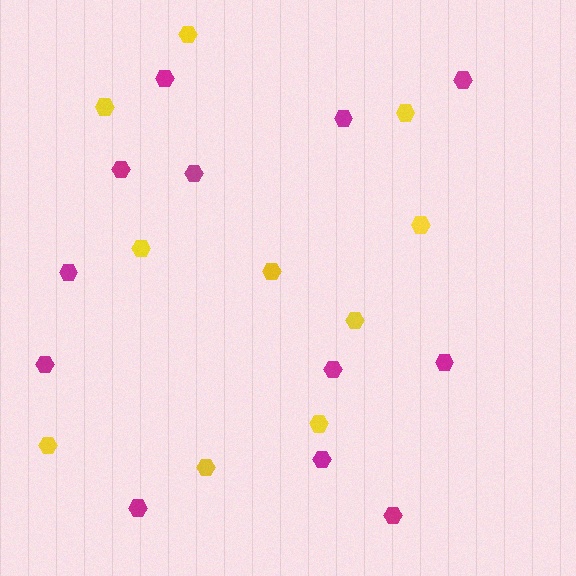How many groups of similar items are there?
There are 2 groups: one group of yellow hexagons (10) and one group of magenta hexagons (12).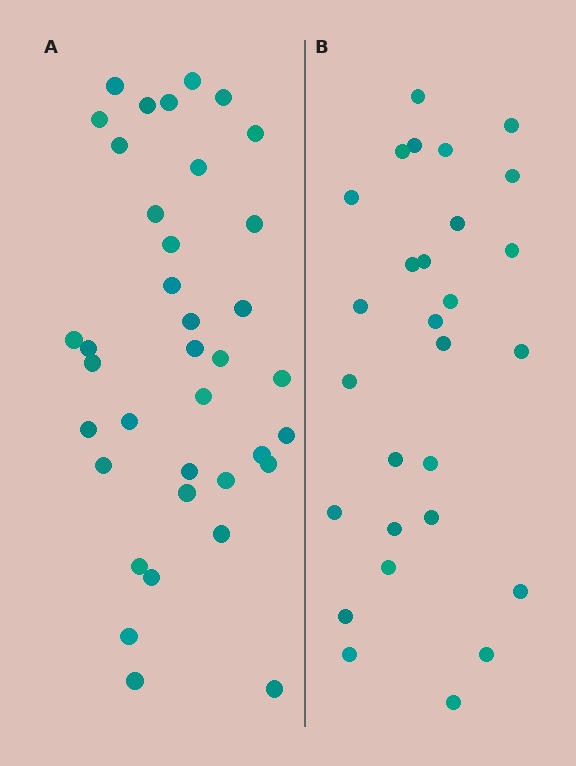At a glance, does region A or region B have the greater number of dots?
Region A (the left region) has more dots.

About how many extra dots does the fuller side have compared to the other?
Region A has roughly 8 or so more dots than region B.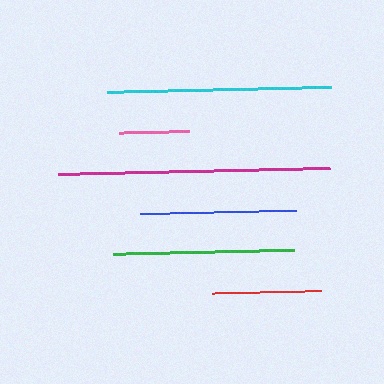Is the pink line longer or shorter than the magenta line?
The magenta line is longer than the pink line.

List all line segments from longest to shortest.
From longest to shortest: magenta, cyan, green, blue, red, pink.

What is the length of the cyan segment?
The cyan segment is approximately 224 pixels long.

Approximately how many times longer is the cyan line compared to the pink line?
The cyan line is approximately 3.2 times the length of the pink line.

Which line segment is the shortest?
The pink line is the shortest at approximately 70 pixels.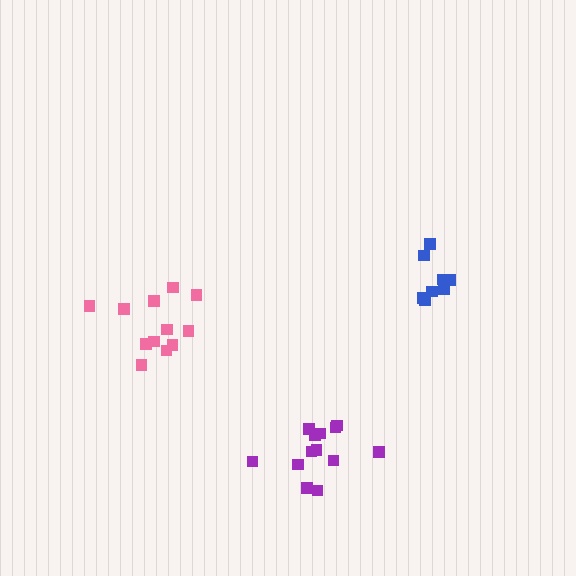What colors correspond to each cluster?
The clusters are colored: blue, purple, pink.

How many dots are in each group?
Group 1: 8 dots, Group 2: 13 dots, Group 3: 12 dots (33 total).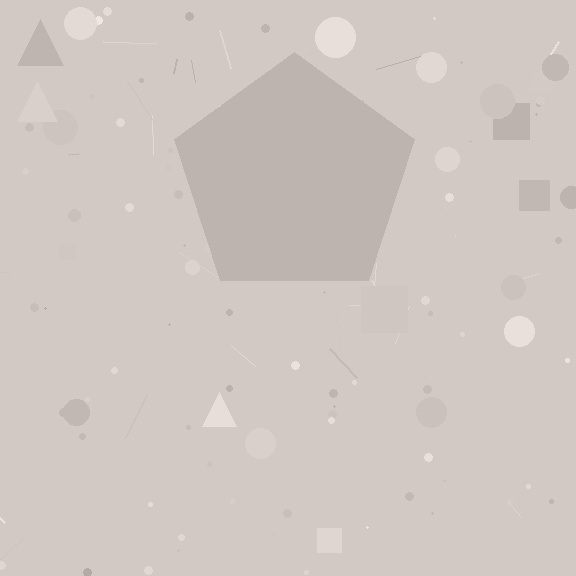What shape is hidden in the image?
A pentagon is hidden in the image.